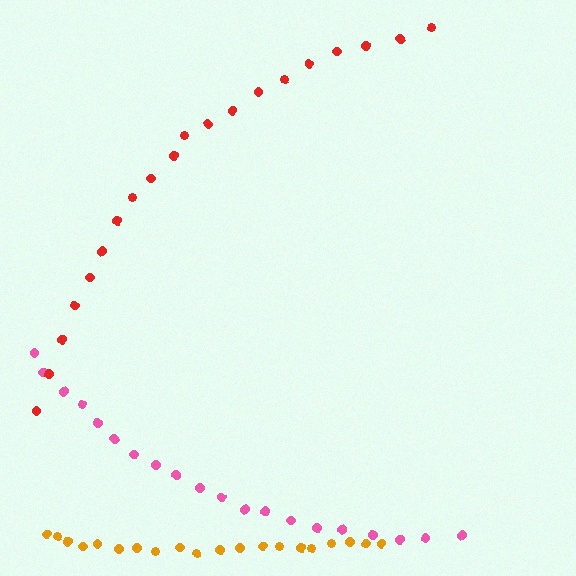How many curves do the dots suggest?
There are 3 distinct paths.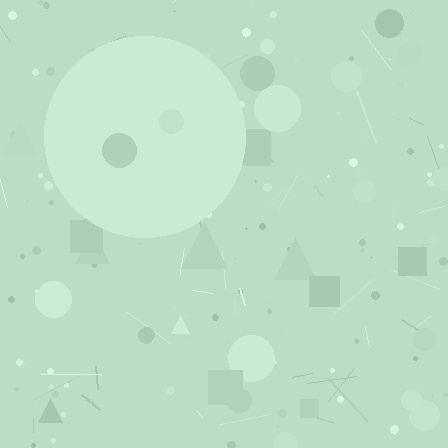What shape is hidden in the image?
A circle is hidden in the image.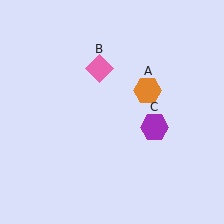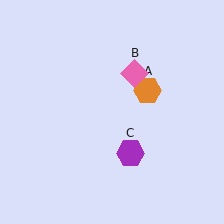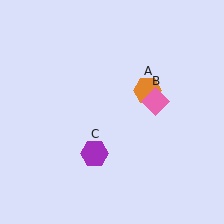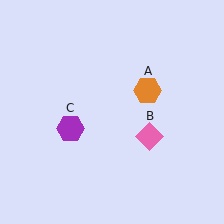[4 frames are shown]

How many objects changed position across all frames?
2 objects changed position: pink diamond (object B), purple hexagon (object C).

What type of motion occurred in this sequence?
The pink diamond (object B), purple hexagon (object C) rotated clockwise around the center of the scene.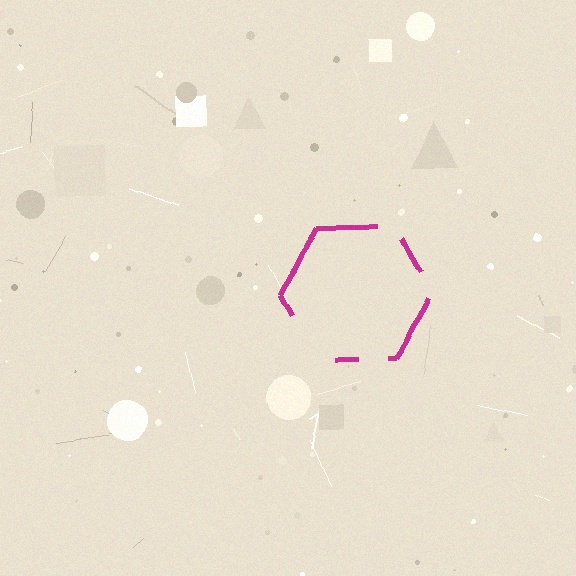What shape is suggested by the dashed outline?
The dashed outline suggests a hexagon.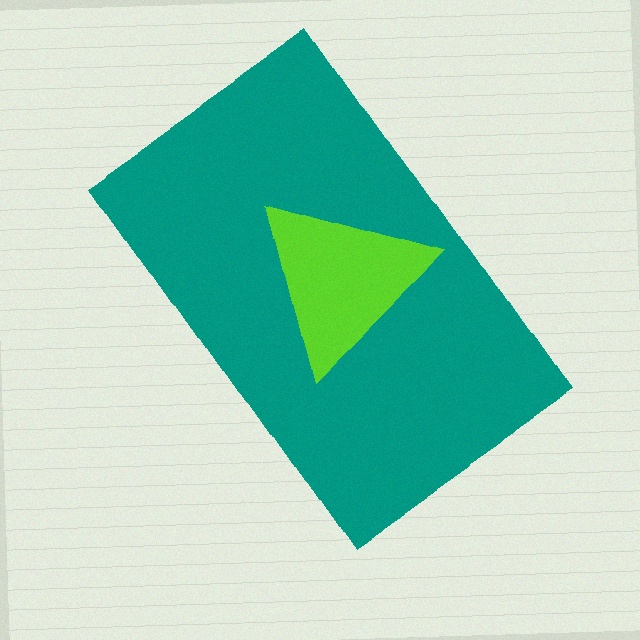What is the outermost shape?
The teal rectangle.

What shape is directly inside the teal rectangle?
The lime triangle.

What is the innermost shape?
The lime triangle.